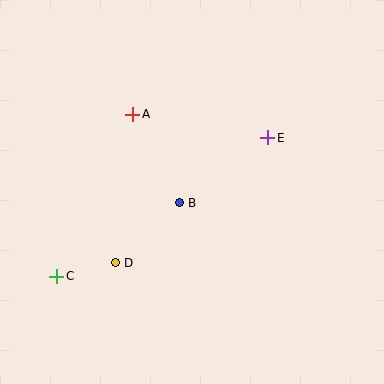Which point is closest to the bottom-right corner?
Point E is closest to the bottom-right corner.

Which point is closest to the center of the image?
Point B at (179, 203) is closest to the center.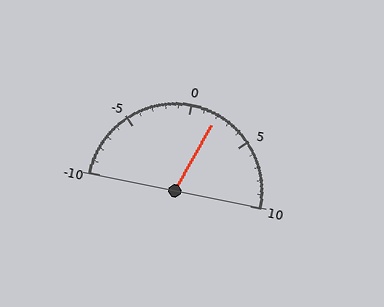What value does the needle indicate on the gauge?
The needle indicates approximately 2.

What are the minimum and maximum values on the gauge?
The gauge ranges from -10 to 10.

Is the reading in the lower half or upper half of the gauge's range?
The reading is in the upper half of the range (-10 to 10).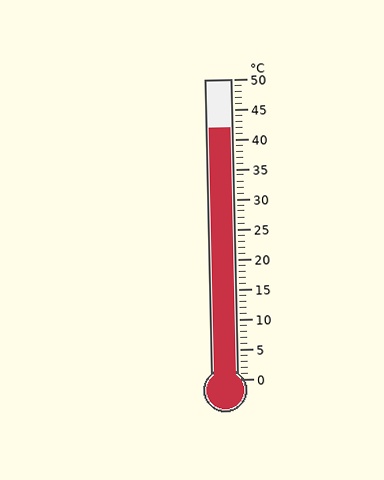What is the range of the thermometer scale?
The thermometer scale ranges from 0°C to 50°C.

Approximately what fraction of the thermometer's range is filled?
The thermometer is filled to approximately 85% of its range.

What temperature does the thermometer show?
The thermometer shows approximately 42°C.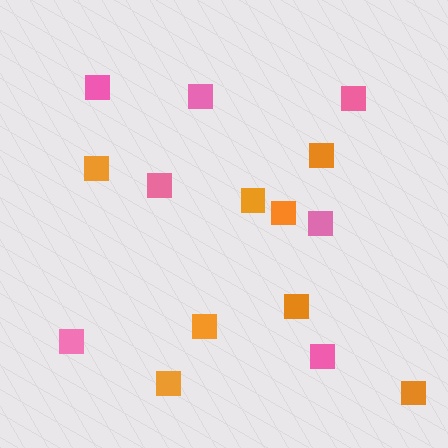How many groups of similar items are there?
There are 2 groups: one group of pink squares (7) and one group of orange squares (8).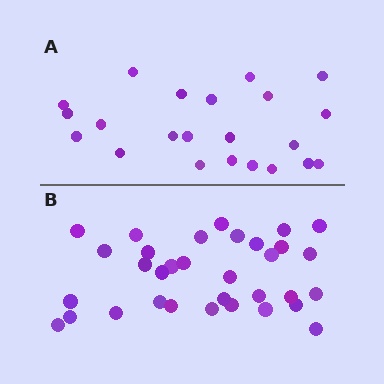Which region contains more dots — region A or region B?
Region B (the bottom region) has more dots.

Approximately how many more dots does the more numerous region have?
Region B has roughly 12 or so more dots than region A.